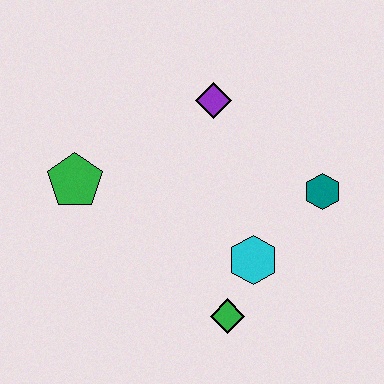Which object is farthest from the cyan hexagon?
The green pentagon is farthest from the cyan hexagon.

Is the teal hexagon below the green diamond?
No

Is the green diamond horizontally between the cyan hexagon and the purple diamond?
Yes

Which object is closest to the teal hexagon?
The cyan hexagon is closest to the teal hexagon.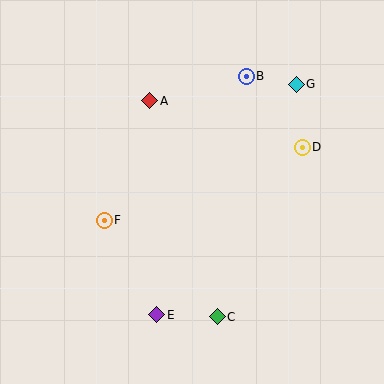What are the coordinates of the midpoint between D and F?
The midpoint between D and F is at (203, 184).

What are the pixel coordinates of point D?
Point D is at (302, 147).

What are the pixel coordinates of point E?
Point E is at (157, 315).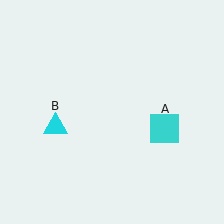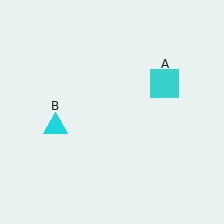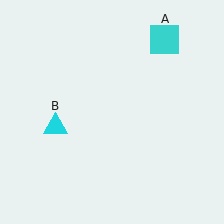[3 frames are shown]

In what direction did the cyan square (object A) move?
The cyan square (object A) moved up.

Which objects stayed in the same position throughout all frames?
Cyan triangle (object B) remained stationary.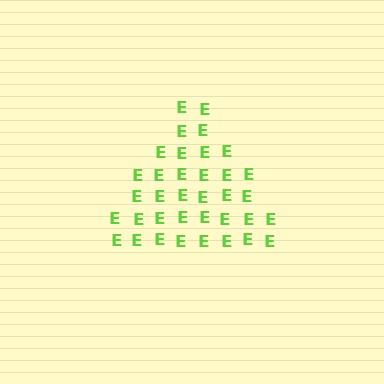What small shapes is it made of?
It is made of small letter E's.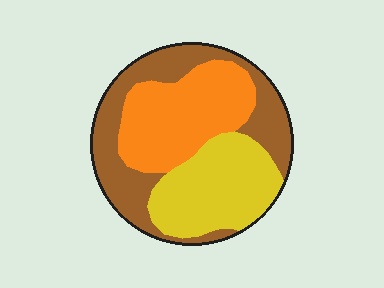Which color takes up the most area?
Brown, at roughly 35%.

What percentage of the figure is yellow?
Yellow takes up between a quarter and a half of the figure.